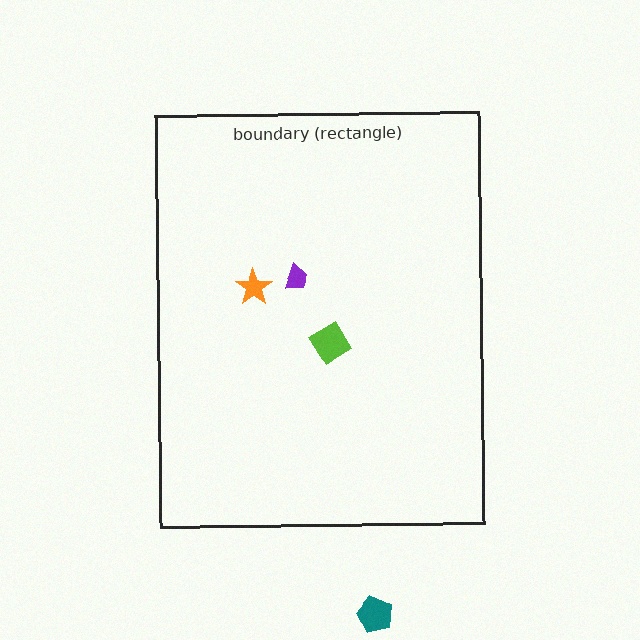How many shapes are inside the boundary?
3 inside, 1 outside.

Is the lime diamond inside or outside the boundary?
Inside.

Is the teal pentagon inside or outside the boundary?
Outside.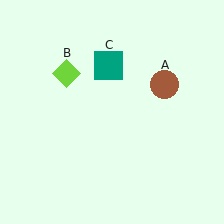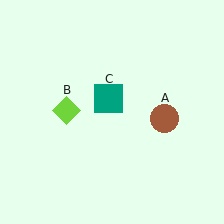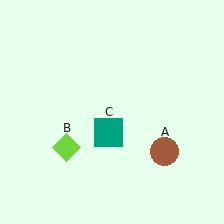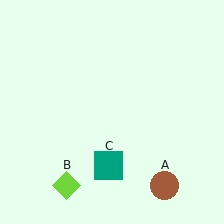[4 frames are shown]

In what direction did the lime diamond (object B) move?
The lime diamond (object B) moved down.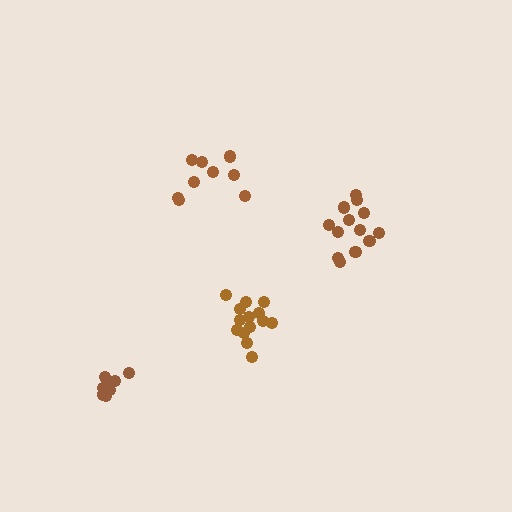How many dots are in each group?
Group 1: 14 dots, Group 2: 13 dots, Group 3: 8 dots, Group 4: 9 dots (44 total).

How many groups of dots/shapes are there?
There are 4 groups.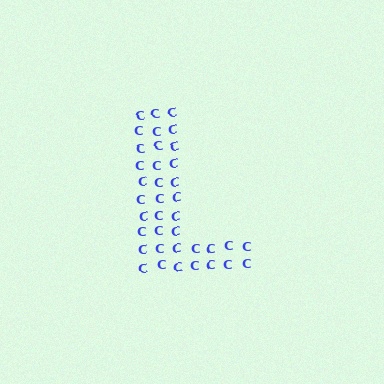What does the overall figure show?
The overall figure shows the letter L.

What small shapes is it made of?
It is made of small letter C's.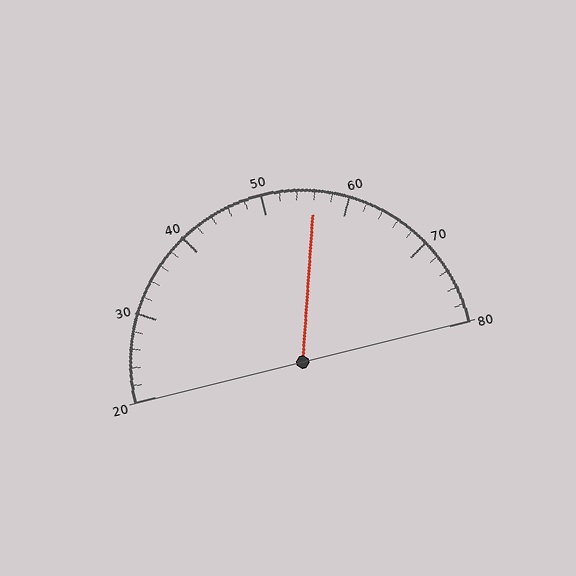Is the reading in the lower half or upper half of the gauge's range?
The reading is in the upper half of the range (20 to 80).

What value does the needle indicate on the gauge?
The needle indicates approximately 56.